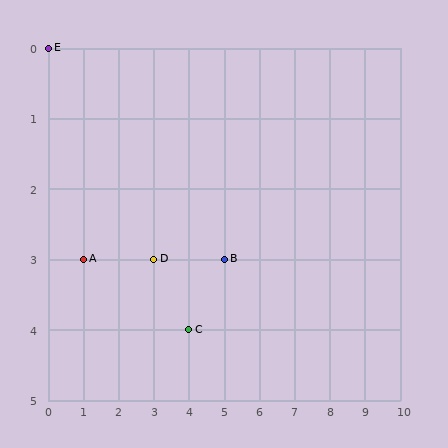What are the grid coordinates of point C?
Point C is at grid coordinates (4, 4).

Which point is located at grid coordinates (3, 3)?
Point D is at (3, 3).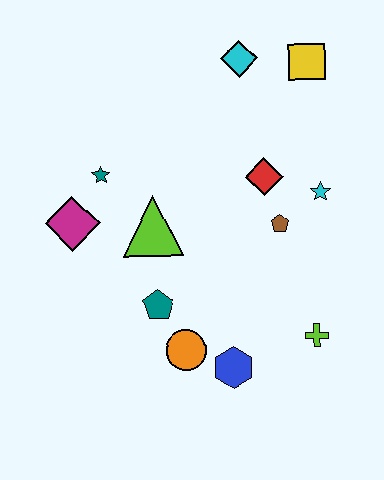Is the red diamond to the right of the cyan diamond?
Yes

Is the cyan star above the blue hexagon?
Yes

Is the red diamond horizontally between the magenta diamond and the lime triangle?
No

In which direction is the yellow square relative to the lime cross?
The yellow square is above the lime cross.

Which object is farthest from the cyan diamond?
The blue hexagon is farthest from the cyan diamond.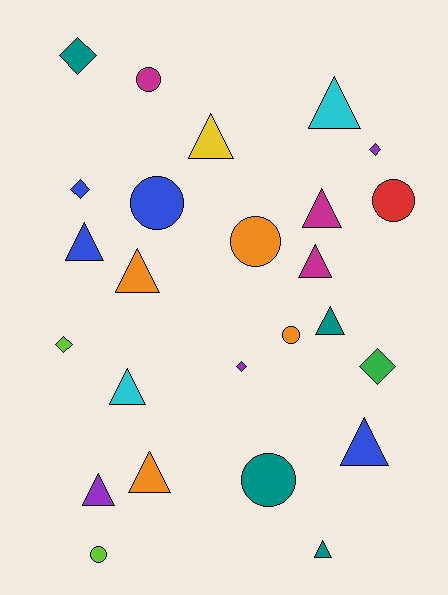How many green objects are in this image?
There is 1 green object.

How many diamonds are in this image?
There are 6 diamonds.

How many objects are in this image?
There are 25 objects.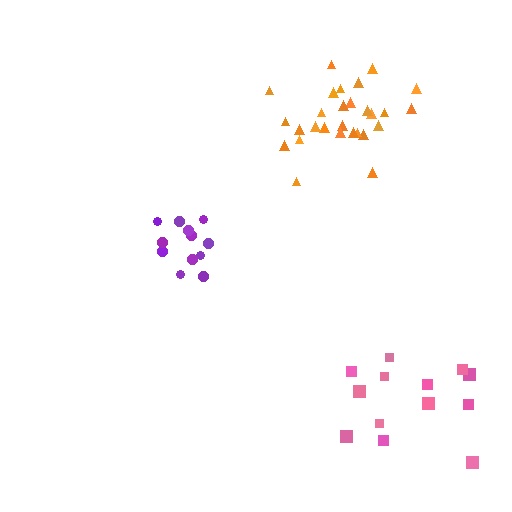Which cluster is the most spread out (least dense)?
Pink.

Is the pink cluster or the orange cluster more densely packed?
Orange.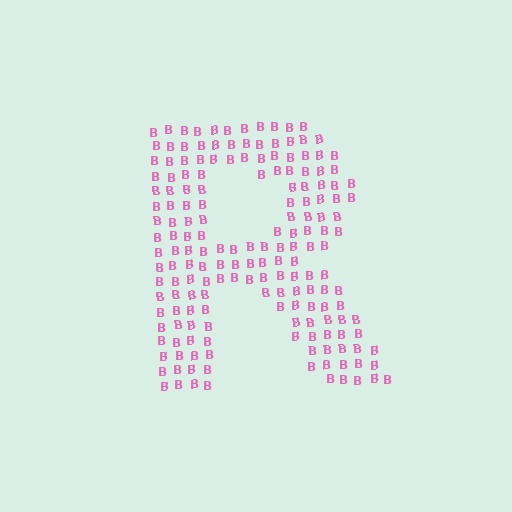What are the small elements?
The small elements are letter B's.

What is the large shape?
The large shape is the letter R.